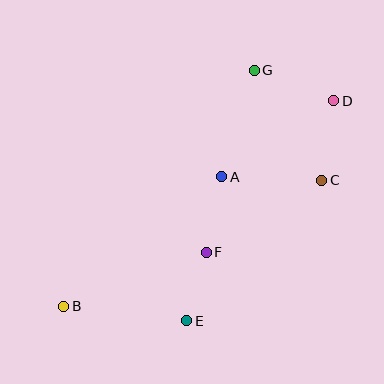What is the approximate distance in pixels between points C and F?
The distance between C and F is approximately 136 pixels.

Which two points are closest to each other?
Points E and F are closest to each other.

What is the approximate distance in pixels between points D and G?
The distance between D and G is approximately 85 pixels.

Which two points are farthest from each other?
Points B and D are farthest from each other.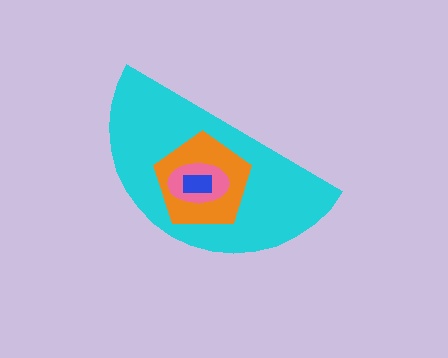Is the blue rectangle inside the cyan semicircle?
Yes.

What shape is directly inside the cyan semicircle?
The orange pentagon.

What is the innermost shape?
The blue rectangle.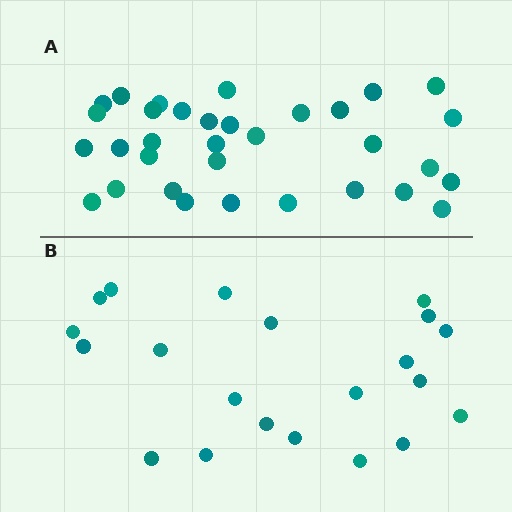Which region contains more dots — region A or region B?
Region A (the top region) has more dots.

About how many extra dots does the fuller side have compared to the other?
Region A has roughly 12 or so more dots than region B.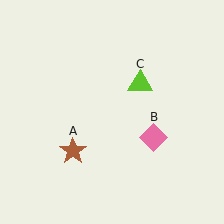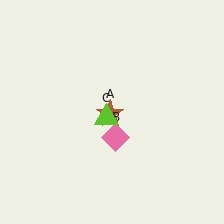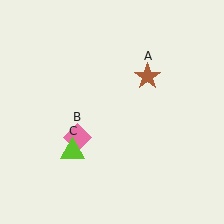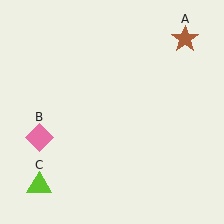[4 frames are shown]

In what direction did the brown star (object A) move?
The brown star (object A) moved up and to the right.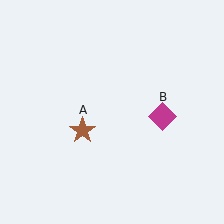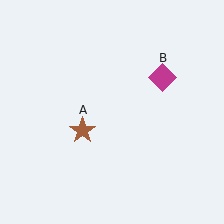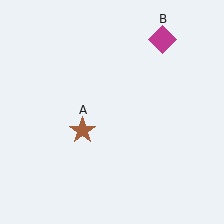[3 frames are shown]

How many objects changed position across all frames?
1 object changed position: magenta diamond (object B).